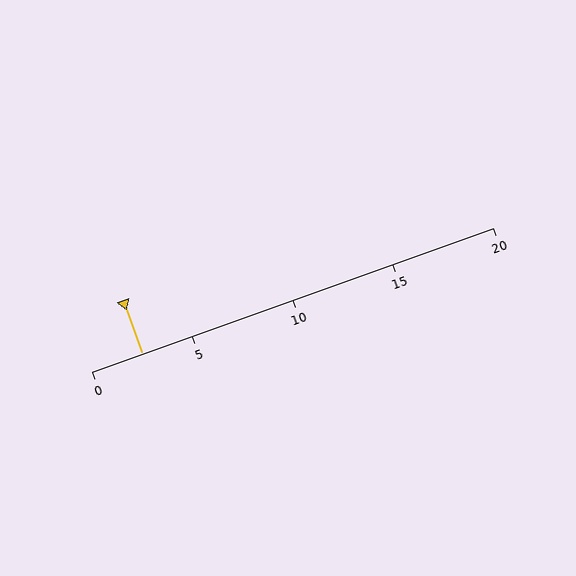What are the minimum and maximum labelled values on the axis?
The axis runs from 0 to 20.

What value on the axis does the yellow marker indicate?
The marker indicates approximately 2.5.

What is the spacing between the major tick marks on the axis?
The major ticks are spaced 5 apart.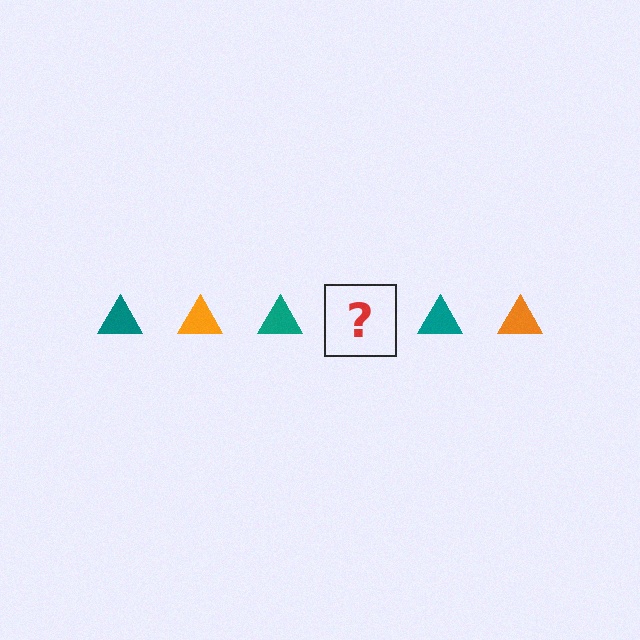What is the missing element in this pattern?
The missing element is an orange triangle.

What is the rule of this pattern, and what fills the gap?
The rule is that the pattern cycles through teal, orange triangles. The gap should be filled with an orange triangle.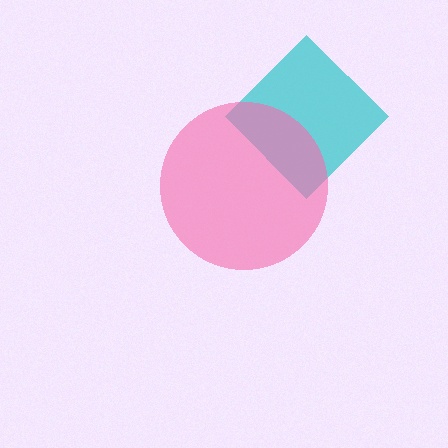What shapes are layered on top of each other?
The layered shapes are: a cyan diamond, a pink circle.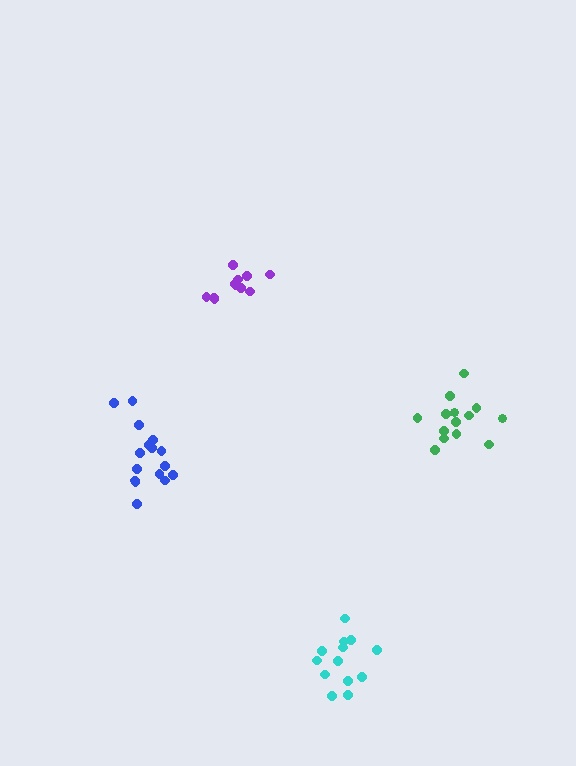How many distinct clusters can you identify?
There are 4 distinct clusters.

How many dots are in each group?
Group 1: 16 dots, Group 2: 11 dots, Group 3: 13 dots, Group 4: 14 dots (54 total).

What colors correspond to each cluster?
The clusters are colored: blue, purple, cyan, green.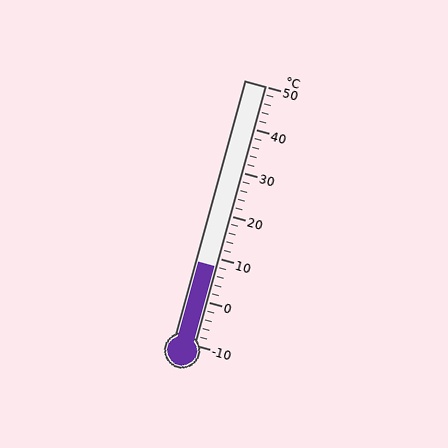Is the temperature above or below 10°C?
The temperature is below 10°C.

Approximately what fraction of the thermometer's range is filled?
The thermometer is filled to approximately 30% of its range.